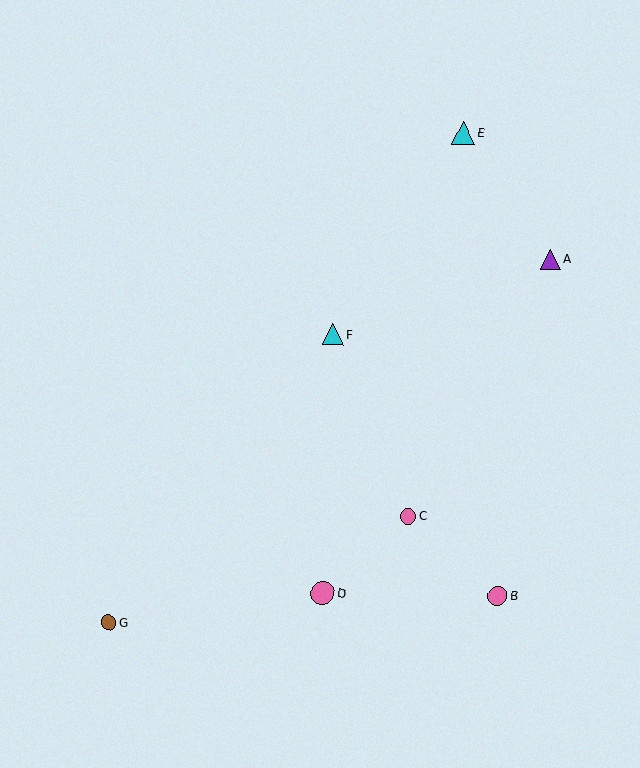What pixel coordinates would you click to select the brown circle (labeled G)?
Click at (108, 622) to select the brown circle G.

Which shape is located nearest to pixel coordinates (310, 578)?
The pink circle (labeled D) at (322, 593) is nearest to that location.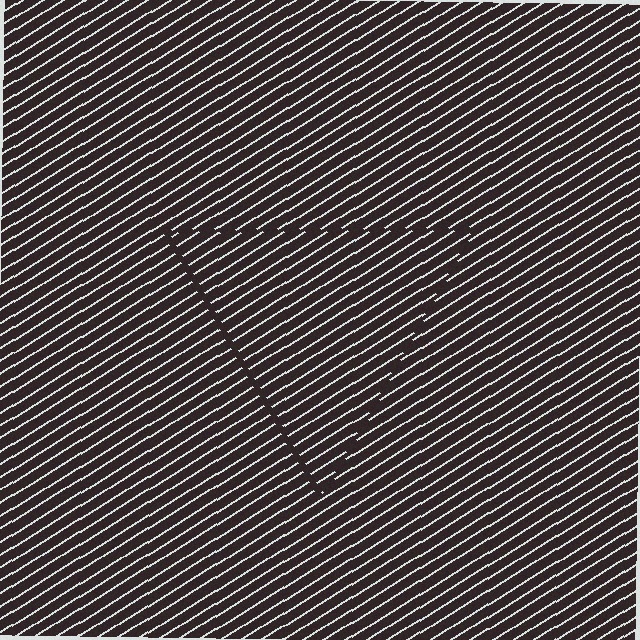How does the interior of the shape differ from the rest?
The interior of the shape contains the same grating, shifted by half a period — the contour is defined by the phase discontinuity where line-ends from the inner and outer gratings abut.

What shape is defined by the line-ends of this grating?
An illusory triangle. The interior of the shape contains the same grating, shifted by half a period — the contour is defined by the phase discontinuity where line-ends from the inner and outer gratings abut.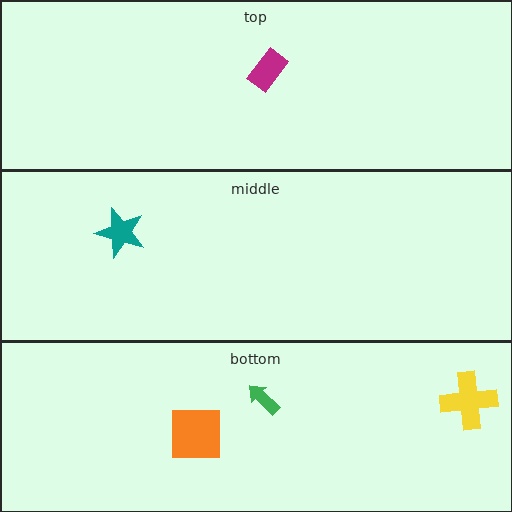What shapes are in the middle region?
The teal star.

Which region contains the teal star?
The middle region.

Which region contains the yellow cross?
The bottom region.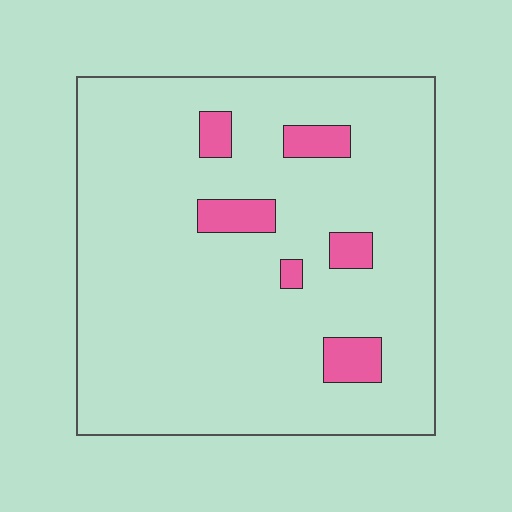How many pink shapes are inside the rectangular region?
6.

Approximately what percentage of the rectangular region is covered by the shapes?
Approximately 10%.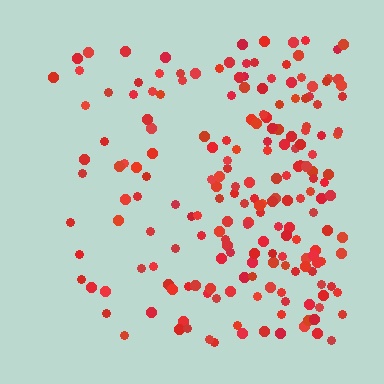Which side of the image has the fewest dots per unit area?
The left.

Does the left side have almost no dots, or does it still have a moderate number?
Still a moderate number, just noticeably fewer than the right.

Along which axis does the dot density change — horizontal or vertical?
Horizontal.